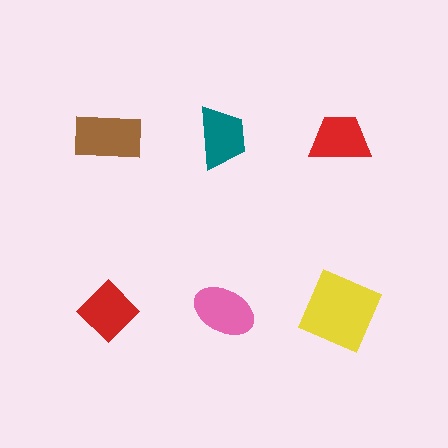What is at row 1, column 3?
A red trapezoid.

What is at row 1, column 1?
A brown rectangle.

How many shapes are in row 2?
3 shapes.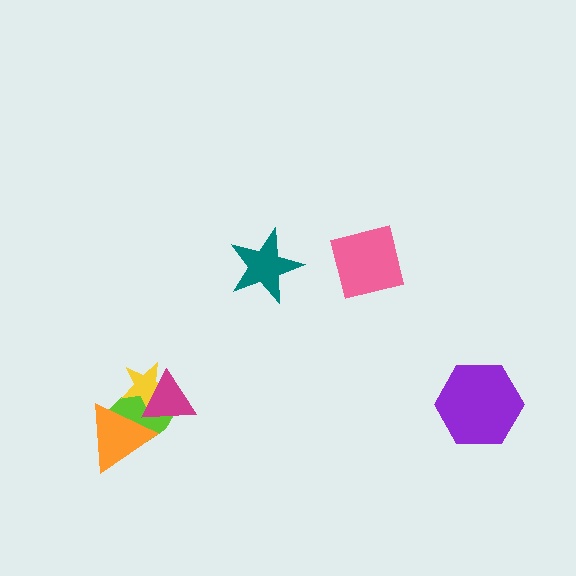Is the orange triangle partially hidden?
Yes, it is partially covered by another shape.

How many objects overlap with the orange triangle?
3 objects overlap with the orange triangle.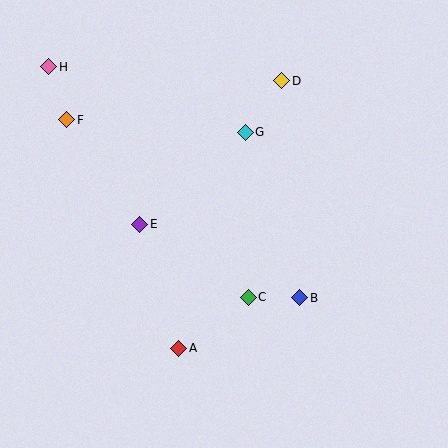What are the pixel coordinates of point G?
Point G is at (245, 132).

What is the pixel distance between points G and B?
The distance between G and B is 174 pixels.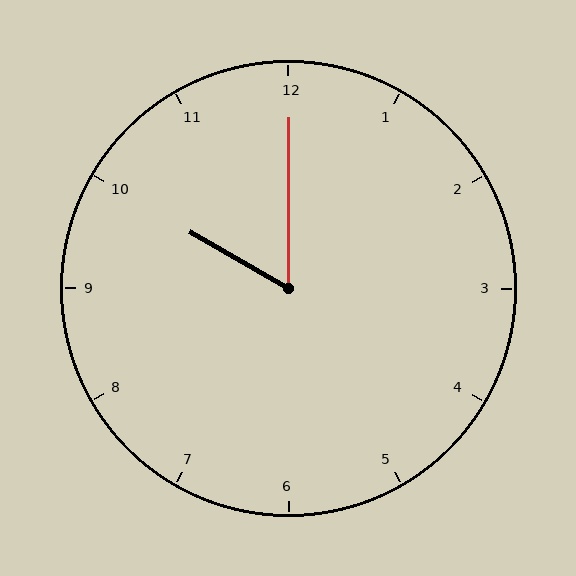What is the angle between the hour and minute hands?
Approximately 60 degrees.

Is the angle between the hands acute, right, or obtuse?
It is acute.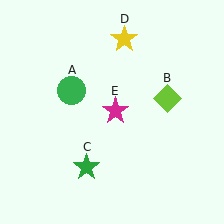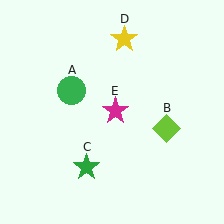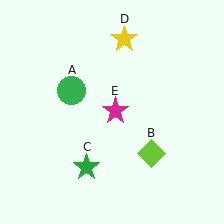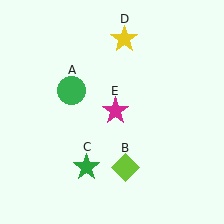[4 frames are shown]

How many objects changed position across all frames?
1 object changed position: lime diamond (object B).